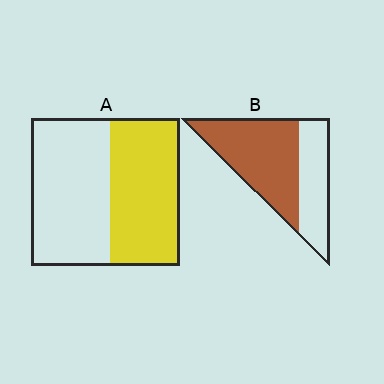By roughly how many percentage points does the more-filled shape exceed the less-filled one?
By roughly 15 percentage points (B over A).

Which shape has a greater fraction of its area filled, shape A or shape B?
Shape B.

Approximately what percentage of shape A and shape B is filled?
A is approximately 45% and B is approximately 65%.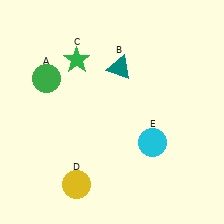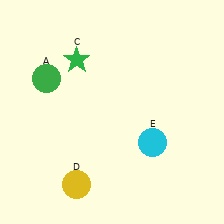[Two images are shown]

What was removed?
The teal triangle (B) was removed in Image 2.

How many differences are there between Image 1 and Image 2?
There is 1 difference between the two images.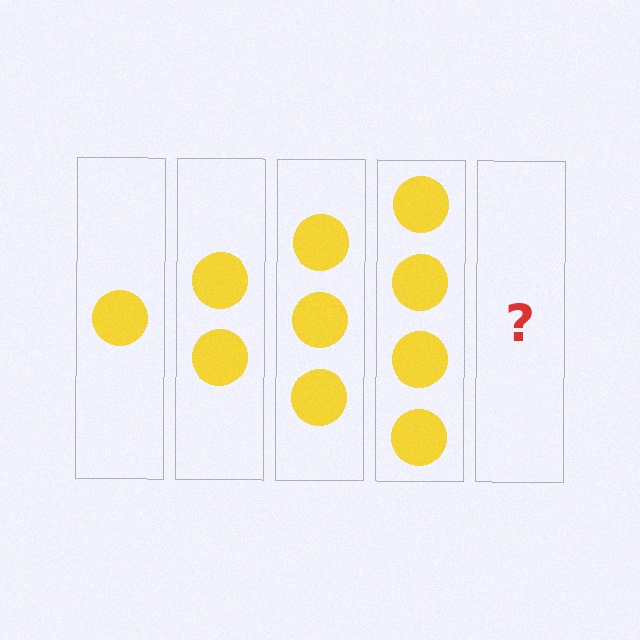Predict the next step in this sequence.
The next step is 5 circles.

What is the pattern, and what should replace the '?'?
The pattern is that each step adds one more circle. The '?' should be 5 circles.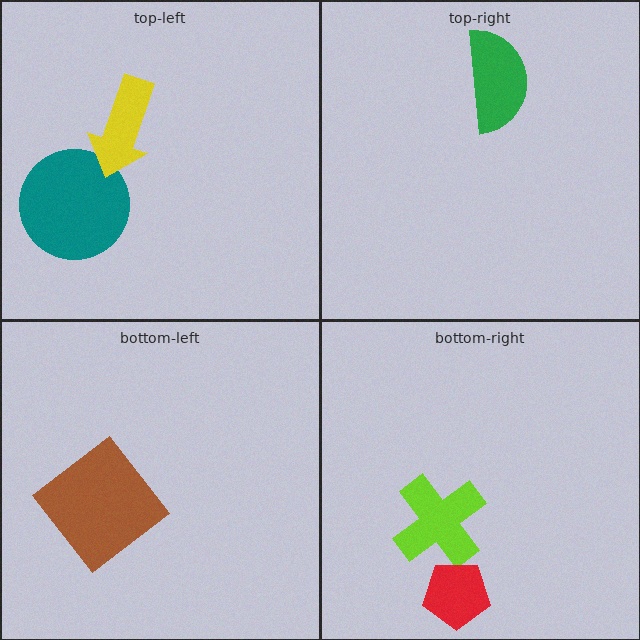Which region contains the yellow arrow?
The top-left region.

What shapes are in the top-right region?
The green semicircle.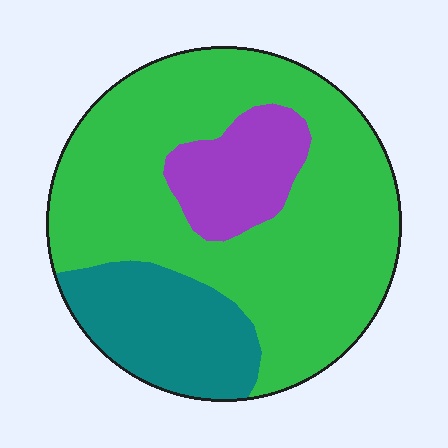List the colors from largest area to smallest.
From largest to smallest: green, teal, purple.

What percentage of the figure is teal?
Teal covers roughly 20% of the figure.